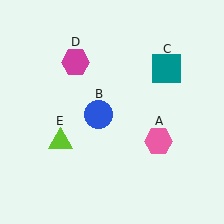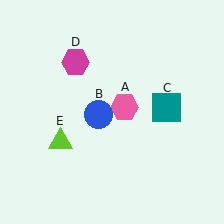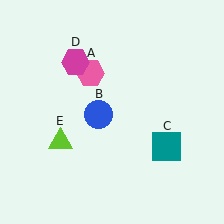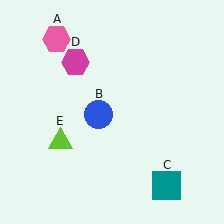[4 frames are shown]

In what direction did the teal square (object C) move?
The teal square (object C) moved down.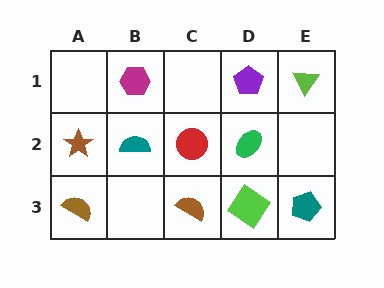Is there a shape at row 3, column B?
No, that cell is empty.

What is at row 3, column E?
A teal pentagon.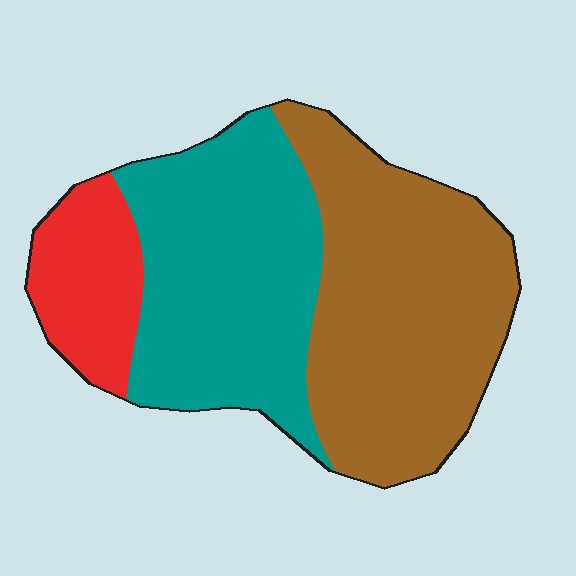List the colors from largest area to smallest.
From largest to smallest: brown, teal, red.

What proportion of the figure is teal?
Teal covers around 40% of the figure.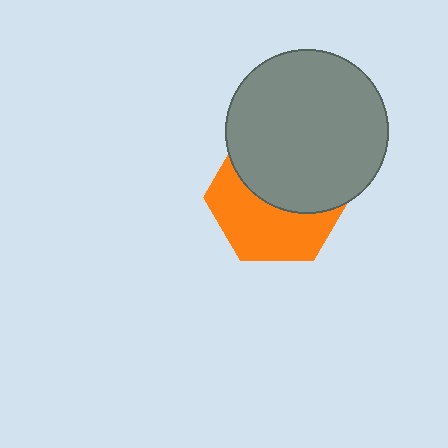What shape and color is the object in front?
The object in front is a gray circle.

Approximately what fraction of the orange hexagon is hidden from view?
Roughly 50% of the orange hexagon is hidden behind the gray circle.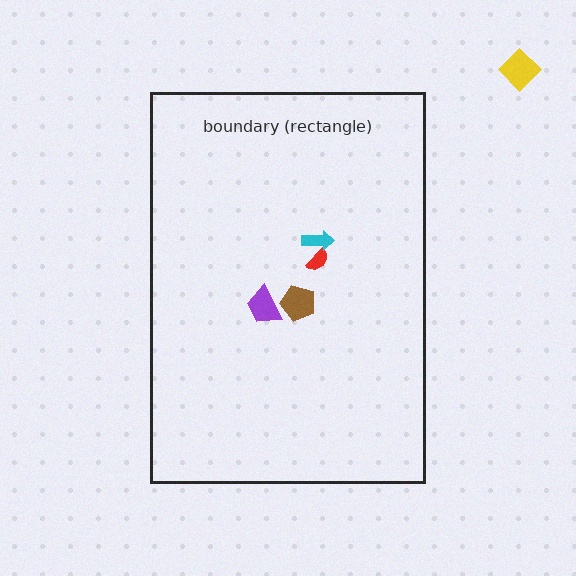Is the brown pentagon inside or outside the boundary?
Inside.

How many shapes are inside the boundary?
4 inside, 1 outside.